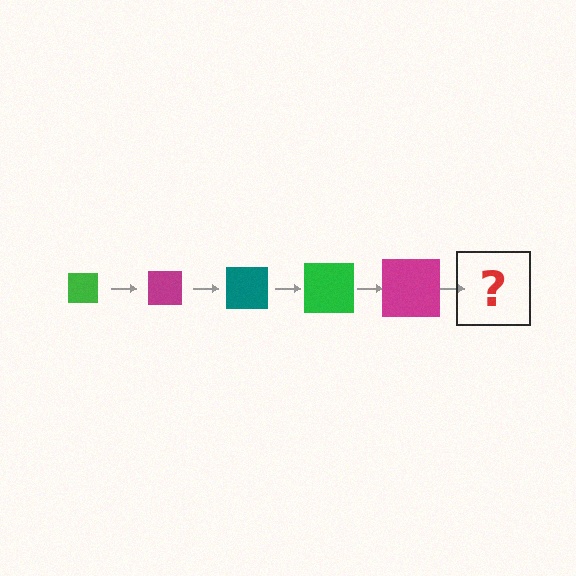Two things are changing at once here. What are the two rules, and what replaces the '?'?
The two rules are that the square grows larger each step and the color cycles through green, magenta, and teal. The '?' should be a teal square, larger than the previous one.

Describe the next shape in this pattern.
It should be a teal square, larger than the previous one.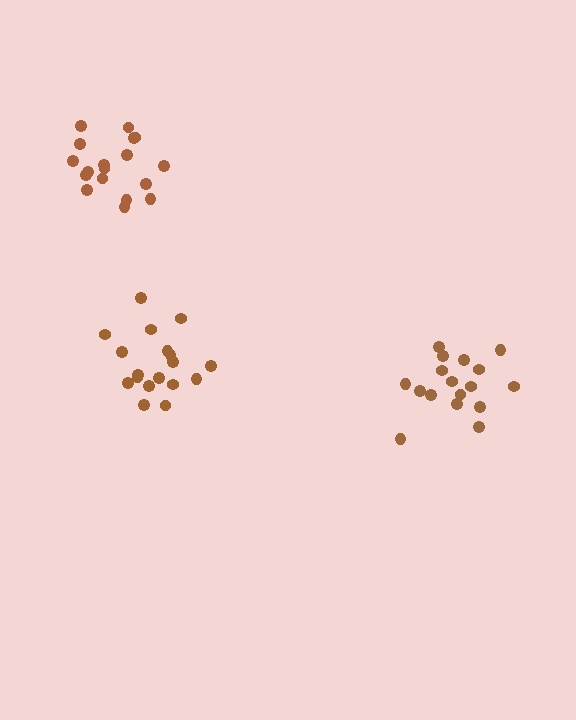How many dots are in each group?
Group 1: 17 dots, Group 2: 18 dots, Group 3: 18 dots (53 total).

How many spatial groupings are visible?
There are 3 spatial groupings.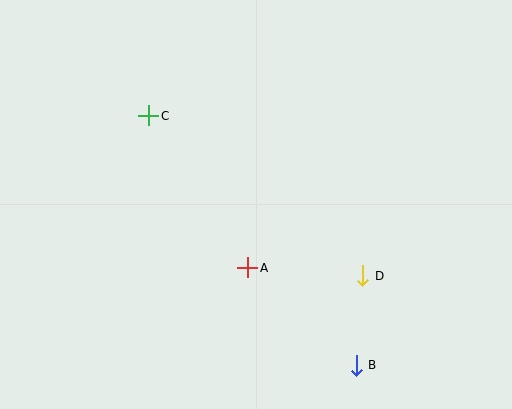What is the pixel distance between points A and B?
The distance between A and B is 146 pixels.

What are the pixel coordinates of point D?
Point D is at (363, 276).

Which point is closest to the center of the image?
Point A at (248, 268) is closest to the center.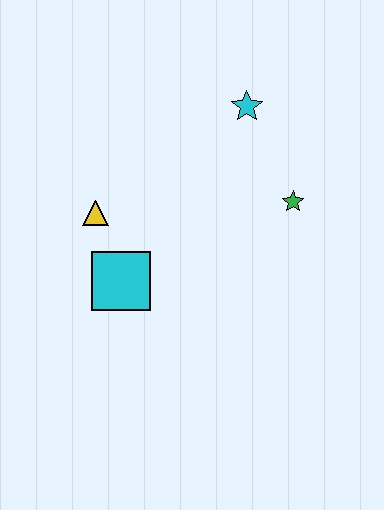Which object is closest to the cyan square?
The yellow triangle is closest to the cyan square.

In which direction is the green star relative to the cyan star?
The green star is below the cyan star.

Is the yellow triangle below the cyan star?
Yes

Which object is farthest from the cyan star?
The cyan square is farthest from the cyan star.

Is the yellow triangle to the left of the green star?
Yes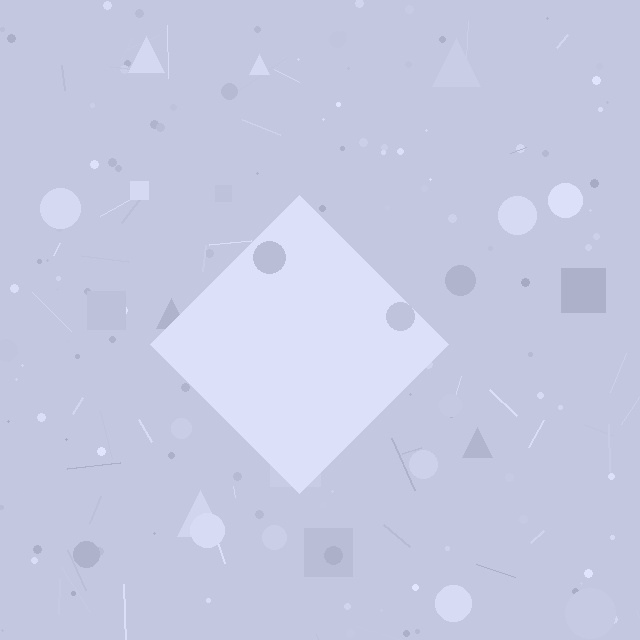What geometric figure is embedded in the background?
A diamond is embedded in the background.